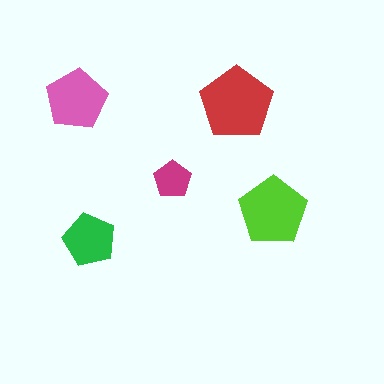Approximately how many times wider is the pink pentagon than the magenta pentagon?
About 1.5 times wider.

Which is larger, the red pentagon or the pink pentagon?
The red one.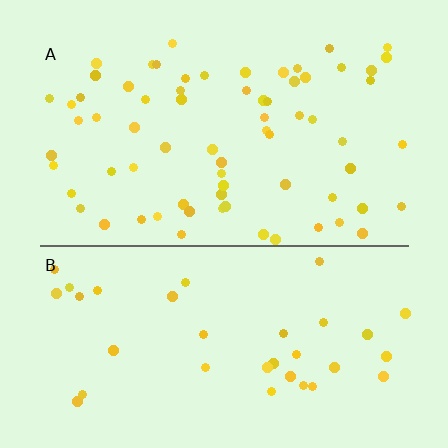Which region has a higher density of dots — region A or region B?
A (the top).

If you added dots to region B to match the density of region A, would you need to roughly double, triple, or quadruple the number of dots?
Approximately double.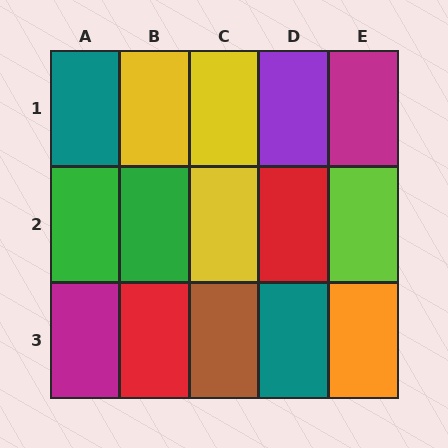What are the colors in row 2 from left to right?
Green, green, yellow, red, lime.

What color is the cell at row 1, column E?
Magenta.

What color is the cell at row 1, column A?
Teal.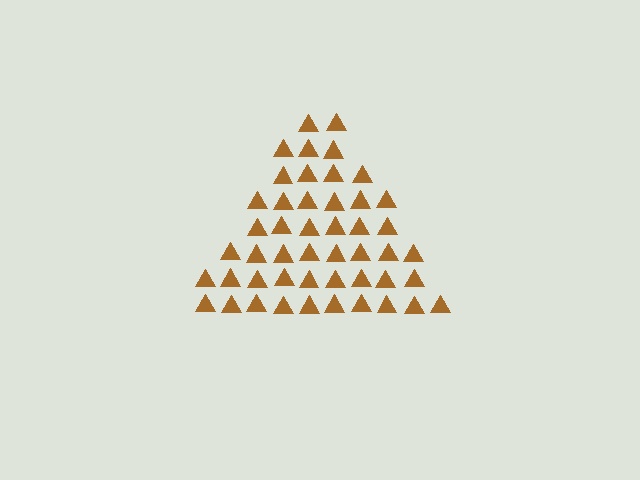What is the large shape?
The large shape is a triangle.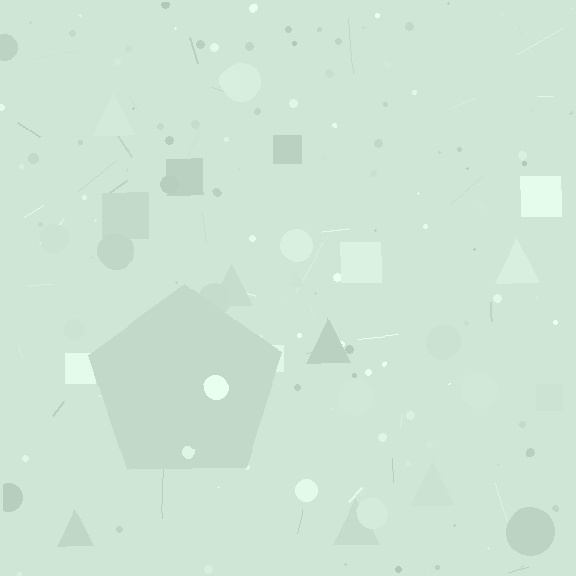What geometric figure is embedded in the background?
A pentagon is embedded in the background.